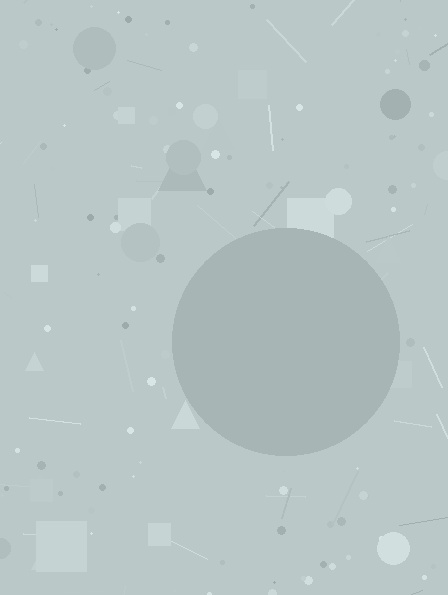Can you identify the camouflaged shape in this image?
The camouflaged shape is a circle.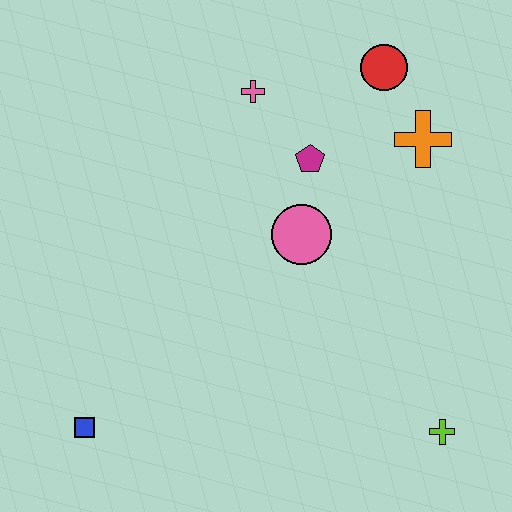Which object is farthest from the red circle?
The blue square is farthest from the red circle.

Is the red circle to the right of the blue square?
Yes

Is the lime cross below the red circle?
Yes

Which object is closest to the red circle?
The orange cross is closest to the red circle.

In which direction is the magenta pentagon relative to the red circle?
The magenta pentagon is below the red circle.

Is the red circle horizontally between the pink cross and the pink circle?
No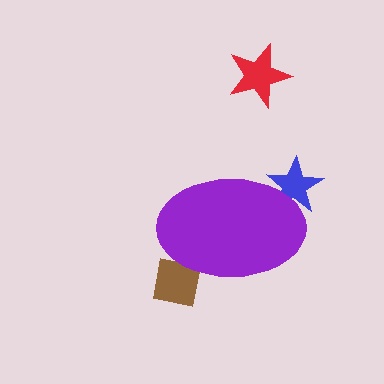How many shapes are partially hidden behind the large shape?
2 shapes are partially hidden.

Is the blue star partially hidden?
Yes, the blue star is partially hidden behind the purple ellipse.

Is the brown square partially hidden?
Yes, the brown square is partially hidden behind the purple ellipse.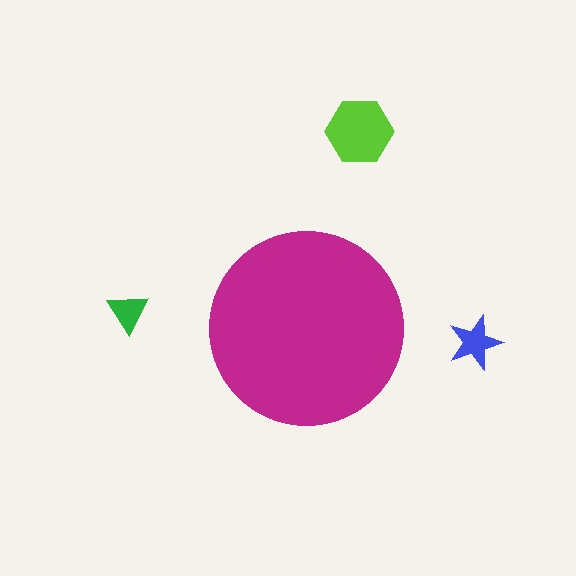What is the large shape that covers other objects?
A magenta circle.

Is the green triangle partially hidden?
No, the green triangle is fully visible.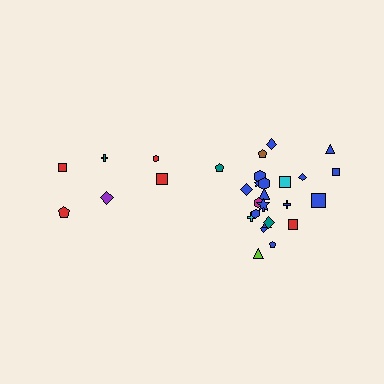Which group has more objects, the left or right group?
The right group.